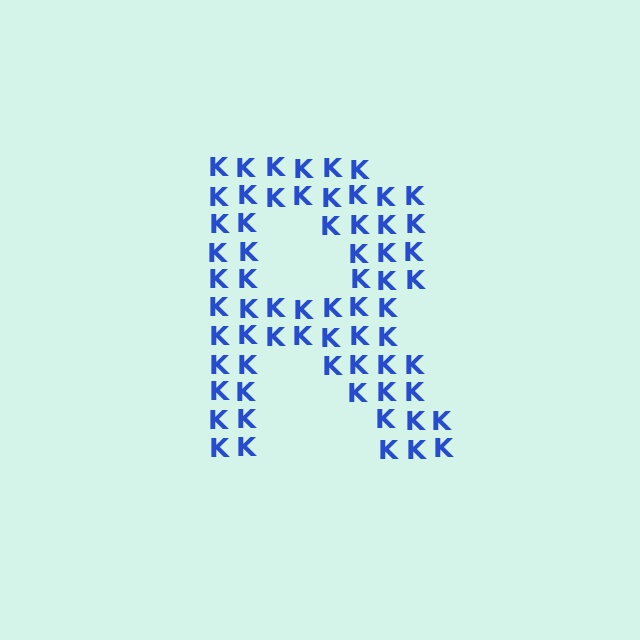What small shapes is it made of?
It is made of small letter K's.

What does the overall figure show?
The overall figure shows the letter R.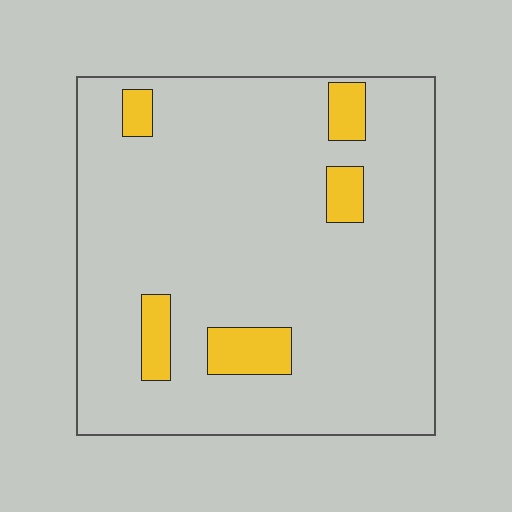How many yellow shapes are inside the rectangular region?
5.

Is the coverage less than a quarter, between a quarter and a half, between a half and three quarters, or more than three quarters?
Less than a quarter.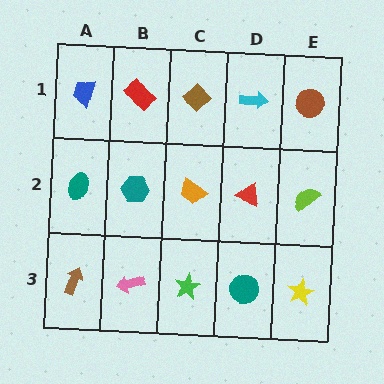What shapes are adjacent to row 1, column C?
An orange trapezoid (row 2, column C), a red rectangle (row 1, column B), a cyan arrow (row 1, column D).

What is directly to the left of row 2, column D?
An orange trapezoid.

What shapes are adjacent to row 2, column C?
A brown diamond (row 1, column C), a green star (row 3, column C), a teal hexagon (row 2, column B), a red triangle (row 2, column D).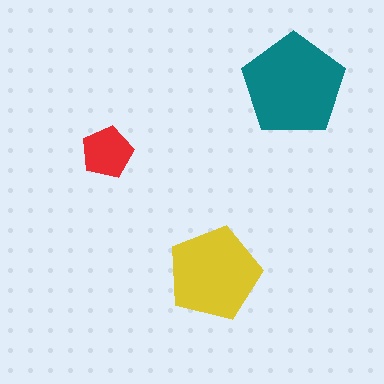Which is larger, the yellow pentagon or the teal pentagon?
The teal one.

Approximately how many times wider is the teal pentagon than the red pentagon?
About 2 times wider.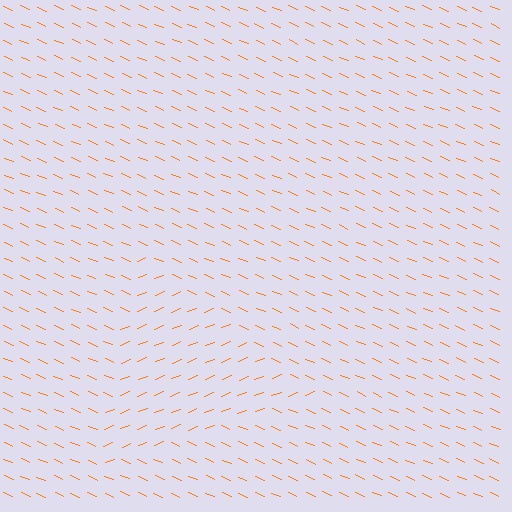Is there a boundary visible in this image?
Yes, there is a texture boundary formed by a change in line orientation.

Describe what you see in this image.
The image is filled with small orange line segments. A triangle region in the image has lines oriented differently from the surrounding lines, creating a visible texture boundary.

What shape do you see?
I see a triangle.